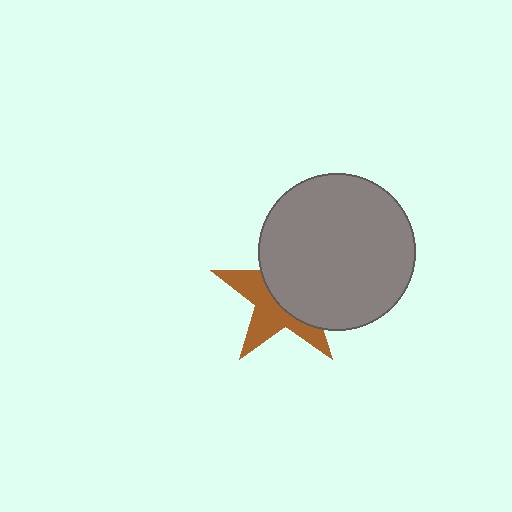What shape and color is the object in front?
The object in front is a gray circle.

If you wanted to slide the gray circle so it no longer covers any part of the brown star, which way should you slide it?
Slide it toward the upper-right — that is the most direct way to separate the two shapes.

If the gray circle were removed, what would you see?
You would see the complete brown star.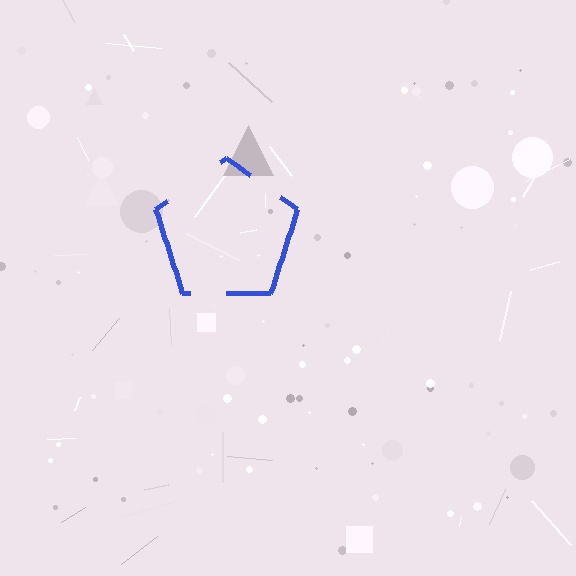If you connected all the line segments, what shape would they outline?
They would outline a pentagon.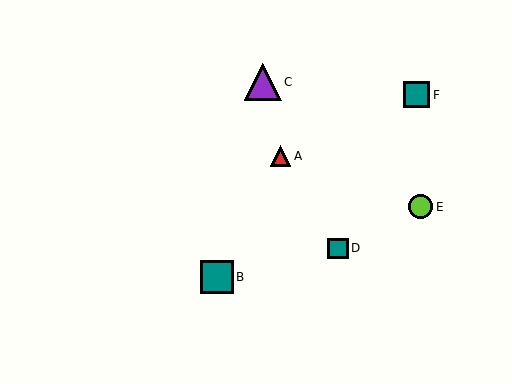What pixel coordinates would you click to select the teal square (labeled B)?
Click at (217, 277) to select the teal square B.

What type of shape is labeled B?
Shape B is a teal square.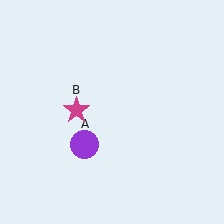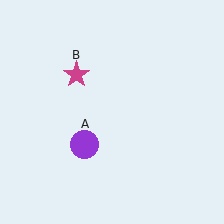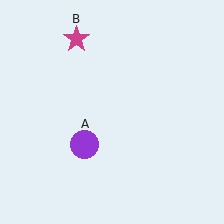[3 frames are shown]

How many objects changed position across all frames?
1 object changed position: magenta star (object B).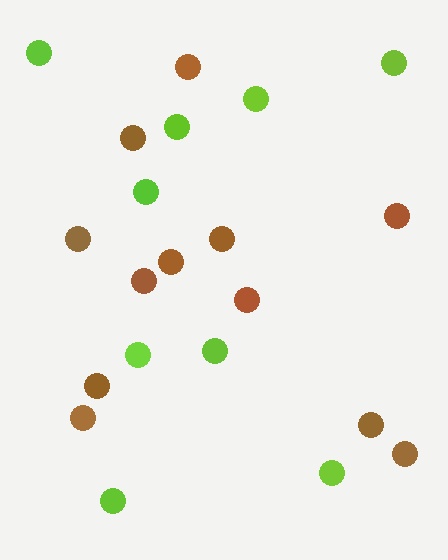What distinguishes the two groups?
There are 2 groups: one group of lime circles (9) and one group of brown circles (12).